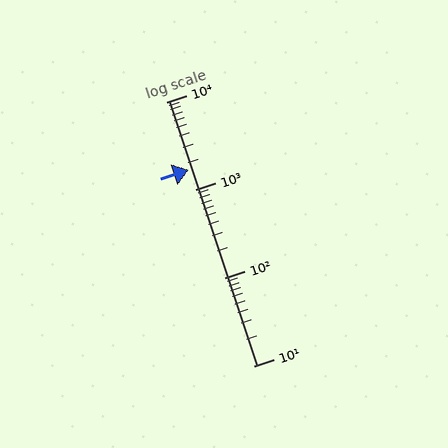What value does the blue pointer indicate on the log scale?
The pointer indicates approximately 1700.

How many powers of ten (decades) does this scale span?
The scale spans 3 decades, from 10 to 10000.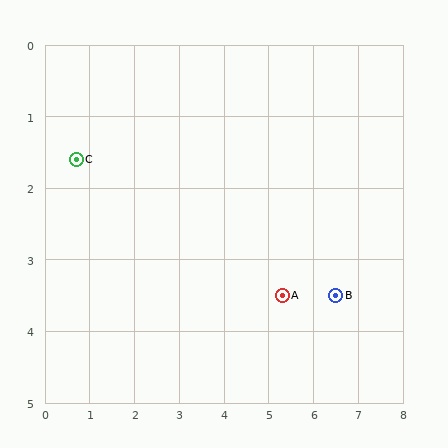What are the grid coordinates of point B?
Point B is at approximately (6.5, 3.5).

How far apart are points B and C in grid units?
Points B and C are about 6.1 grid units apart.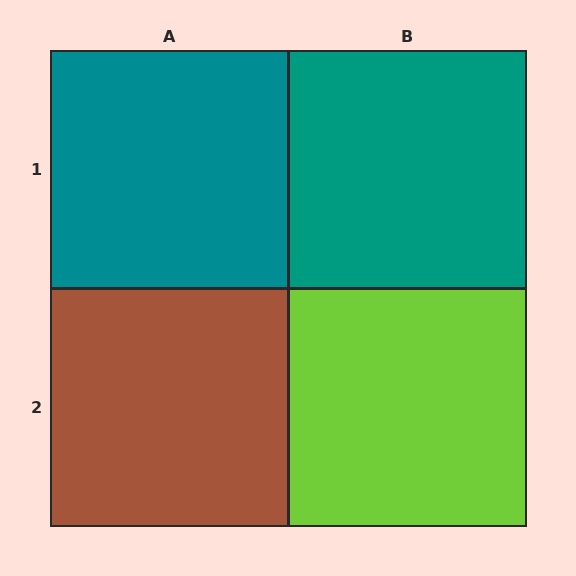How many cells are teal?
2 cells are teal.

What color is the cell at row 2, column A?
Brown.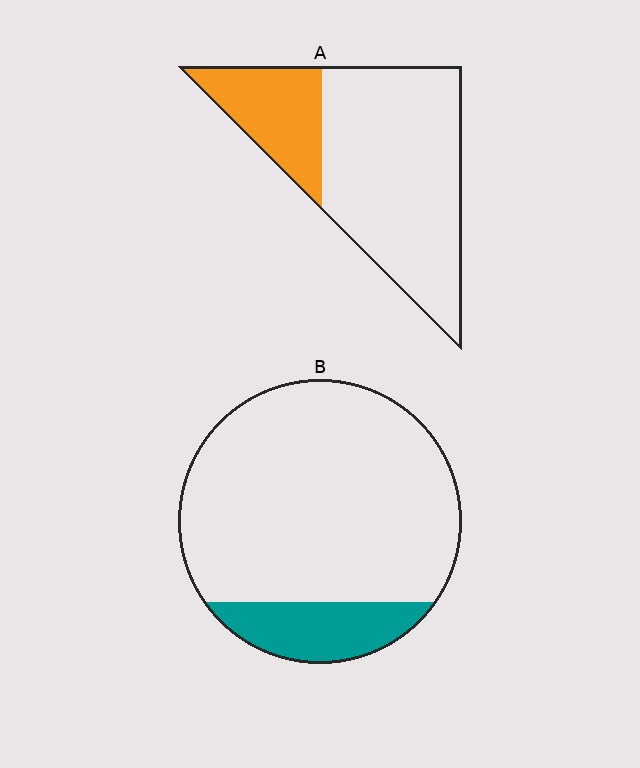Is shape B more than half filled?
No.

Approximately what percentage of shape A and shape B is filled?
A is approximately 25% and B is approximately 15%.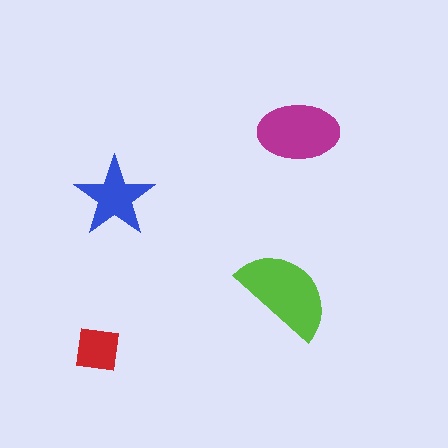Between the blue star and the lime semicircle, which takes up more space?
The lime semicircle.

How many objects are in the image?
There are 4 objects in the image.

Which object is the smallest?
The red square.